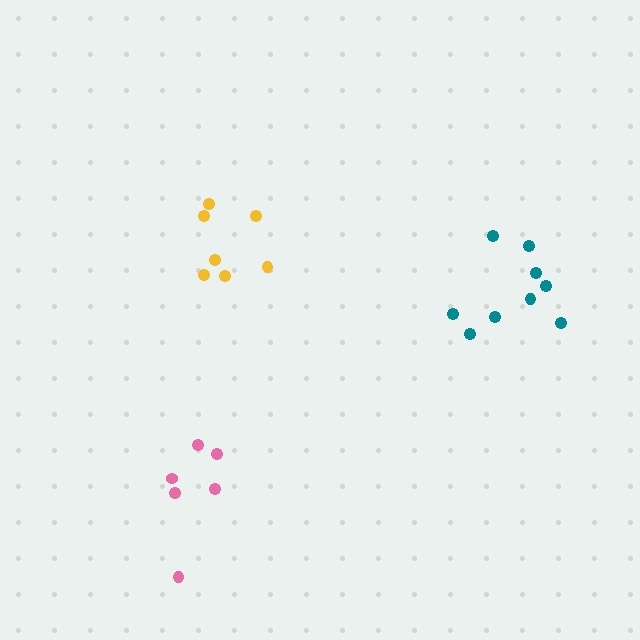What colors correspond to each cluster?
The clusters are colored: yellow, pink, teal.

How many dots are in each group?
Group 1: 7 dots, Group 2: 6 dots, Group 3: 9 dots (22 total).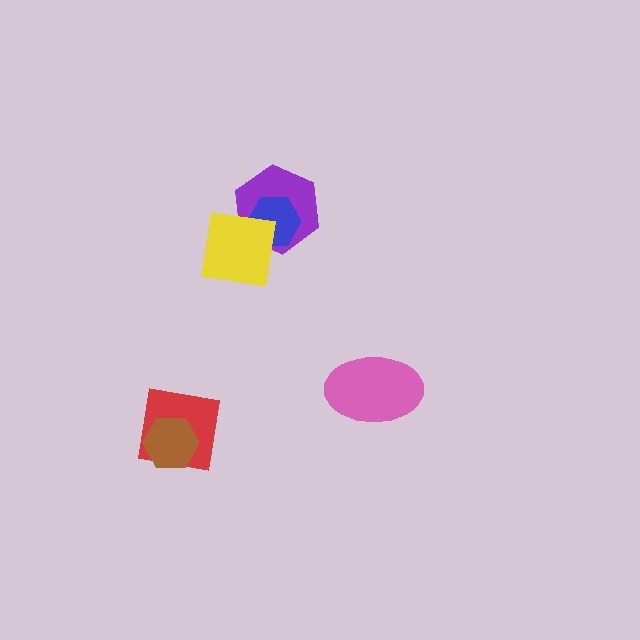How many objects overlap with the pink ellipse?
0 objects overlap with the pink ellipse.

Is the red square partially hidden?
Yes, it is partially covered by another shape.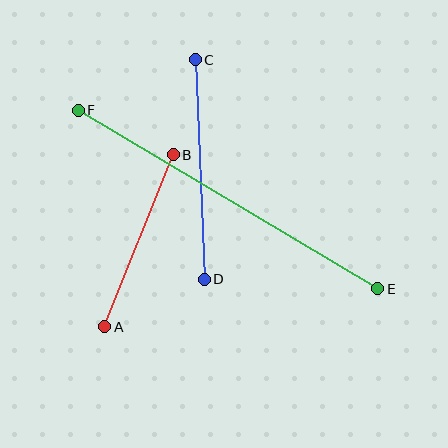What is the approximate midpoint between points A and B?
The midpoint is at approximately (139, 241) pixels.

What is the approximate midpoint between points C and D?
The midpoint is at approximately (200, 169) pixels.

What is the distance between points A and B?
The distance is approximately 185 pixels.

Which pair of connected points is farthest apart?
Points E and F are farthest apart.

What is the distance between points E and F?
The distance is approximately 349 pixels.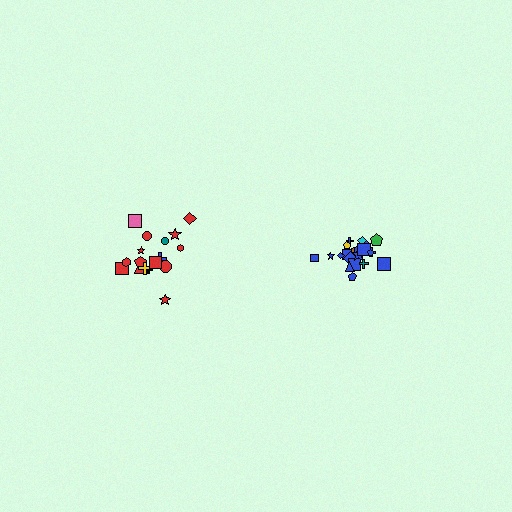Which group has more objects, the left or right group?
The right group.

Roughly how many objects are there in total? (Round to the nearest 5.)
Roughly 40 objects in total.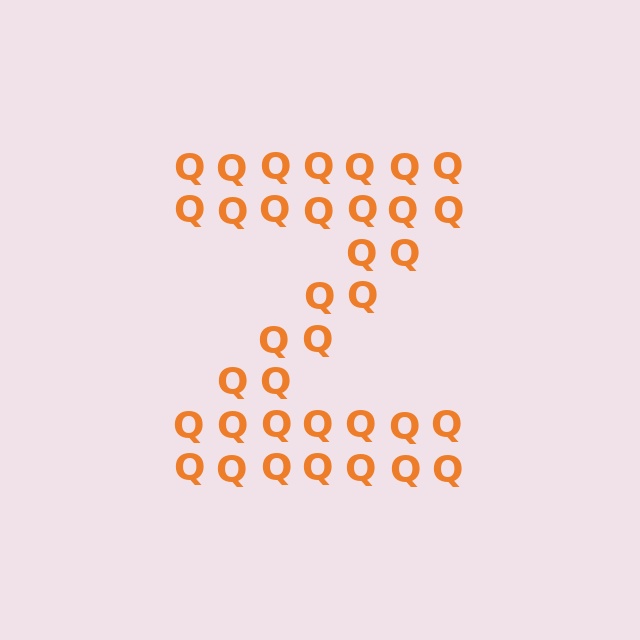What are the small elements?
The small elements are letter Q's.